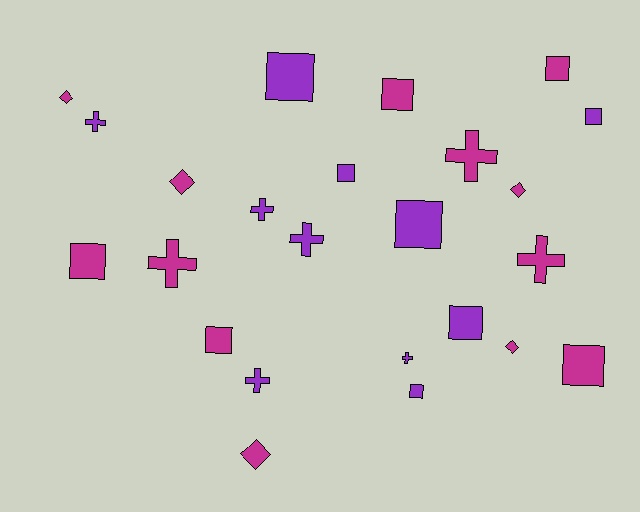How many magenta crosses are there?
There are 3 magenta crosses.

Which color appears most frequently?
Magenta, with 13 objects.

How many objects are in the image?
There are 24 objects.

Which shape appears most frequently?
Square, with 11 objects.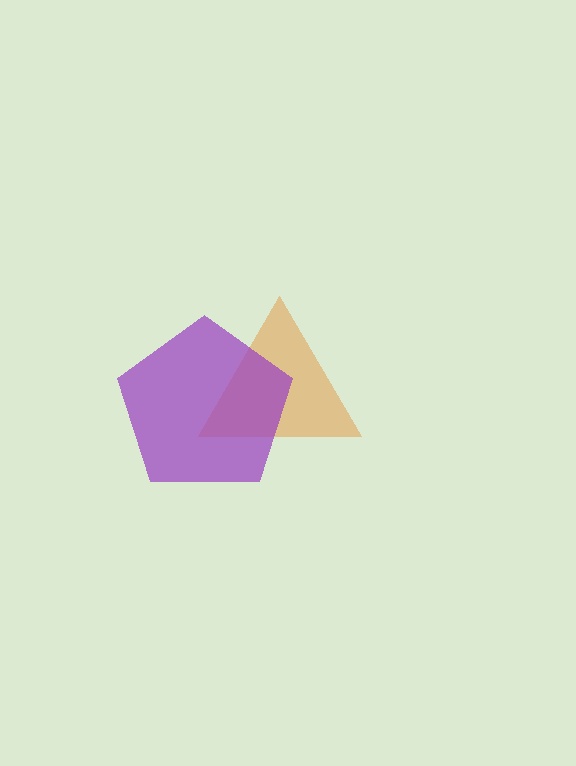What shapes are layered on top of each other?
The layered shapes are: an orange triangle, a purple pentagon.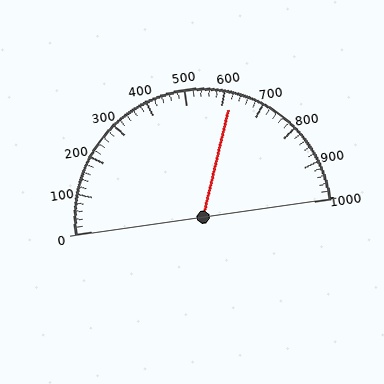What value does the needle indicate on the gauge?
The needle indicates approximately 620.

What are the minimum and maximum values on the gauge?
The gauge ranges from 0 to 1000.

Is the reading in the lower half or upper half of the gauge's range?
The reading is in the upper half of the range (0 to 1000).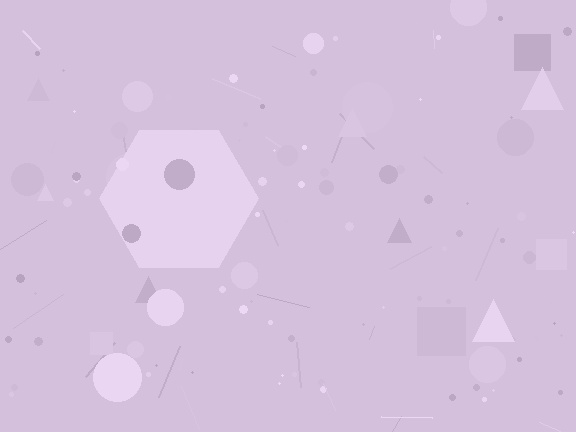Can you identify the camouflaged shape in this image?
The camouflaged shape is a hexagon.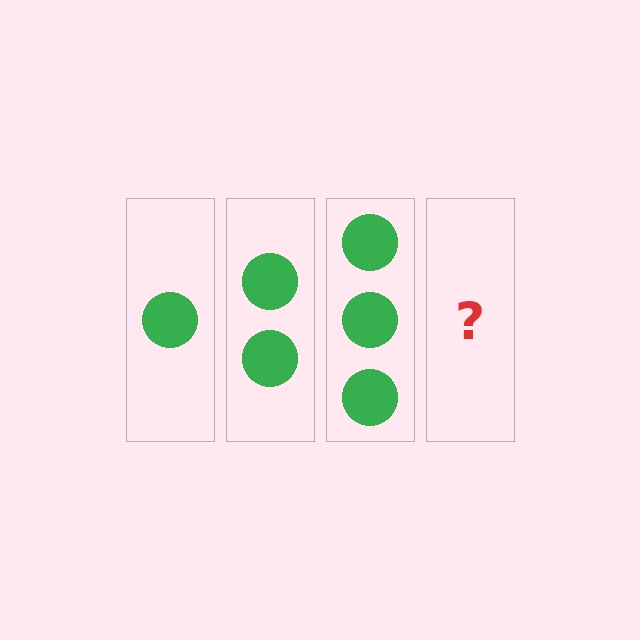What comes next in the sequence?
The next element should be 4 circles.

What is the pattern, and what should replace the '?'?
The pattern is that each step adds one more circle. The '?' should be 4 circles.